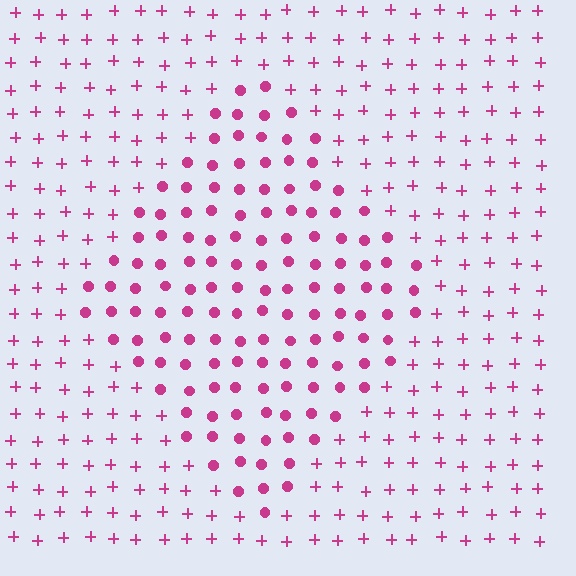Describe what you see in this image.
The image is filled with small magenta elements arranged in a uniform grid. A diamond-shaped region contains circles, while the surrounding area contains plus signs. The boundary is defined purely by the change in element shape.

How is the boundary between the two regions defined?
The boundary is defined by a change in element shape: circles inside vs. plus signs outside. All elements share the same color and spacing.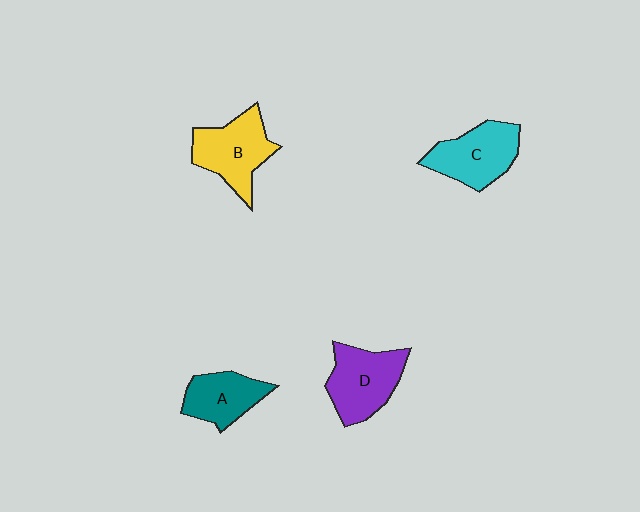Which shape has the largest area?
Shape B (yellow).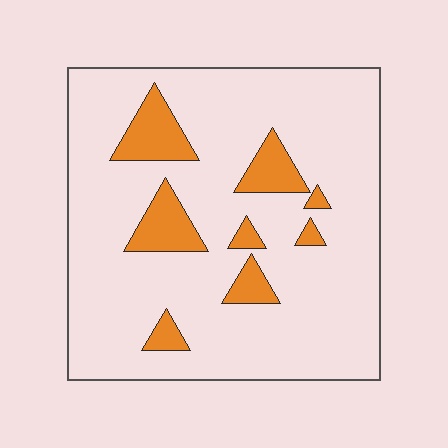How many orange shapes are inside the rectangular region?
8.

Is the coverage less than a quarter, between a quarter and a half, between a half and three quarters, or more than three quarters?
Less than a quarter.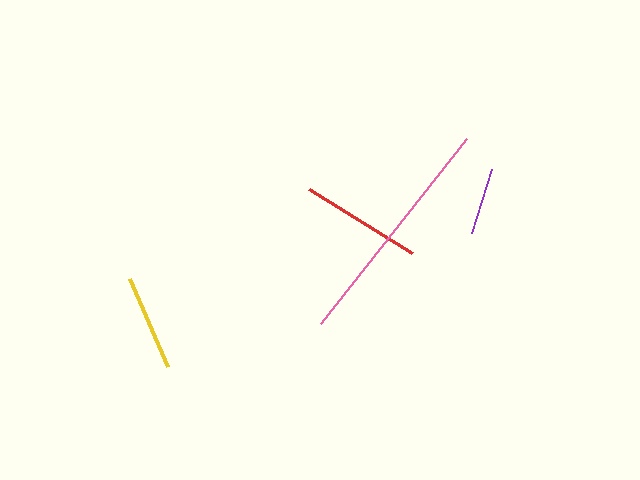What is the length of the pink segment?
The pink segment is approximately 236 pixels long.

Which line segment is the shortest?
The purple line is the shortest at approximately 68 pixels.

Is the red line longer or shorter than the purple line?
The red line is longer than the purple line.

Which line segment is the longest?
The pink line is the longest at approximately 236 pixels.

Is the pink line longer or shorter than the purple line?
The pink line is longer than the purple line.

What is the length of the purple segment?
The purple segment is approximately 68 pixels long.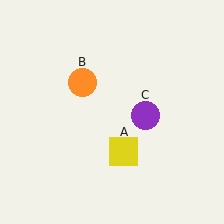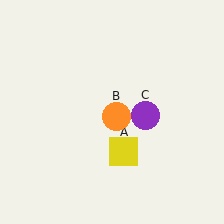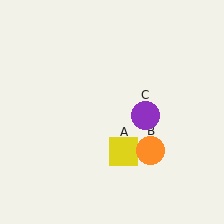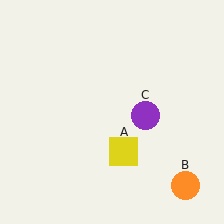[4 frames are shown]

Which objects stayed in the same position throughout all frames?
Yellow square (object A) and purple circle (object C) remained stationary.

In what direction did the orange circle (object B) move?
The orange circle (object B) moved down and to the right.